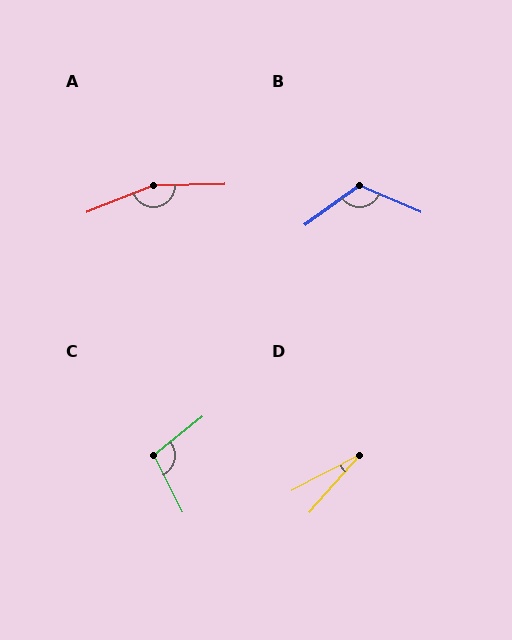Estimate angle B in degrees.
Approximately 121 degrees.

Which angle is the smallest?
D, at approximately 21 degrees.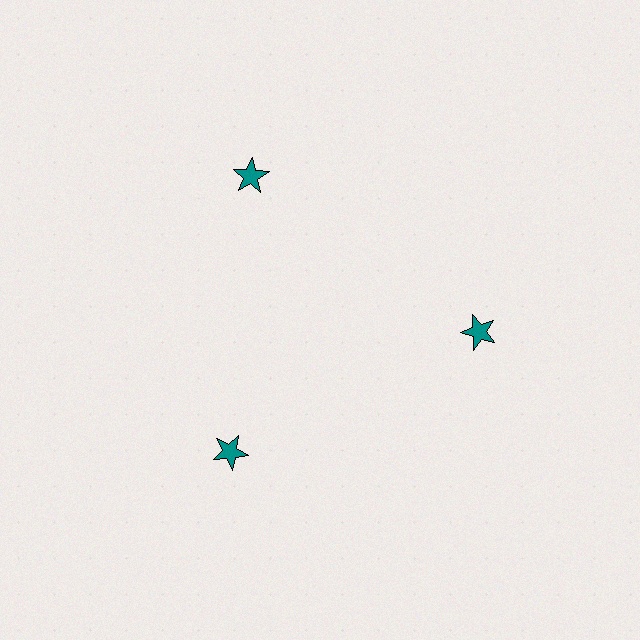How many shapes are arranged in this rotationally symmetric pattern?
There are 3 shapes, arranged in 3 groups of 1.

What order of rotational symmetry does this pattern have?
This pattern has 3-fold rotational symmetry.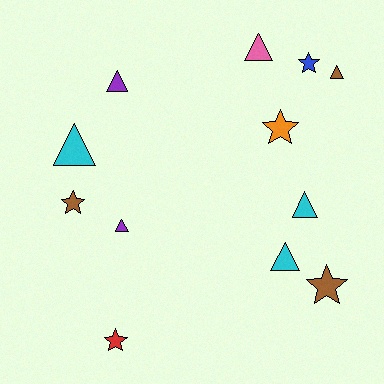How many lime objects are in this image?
There are no lime objects.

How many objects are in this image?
There are 12 objects.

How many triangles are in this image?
There are 7 triangles.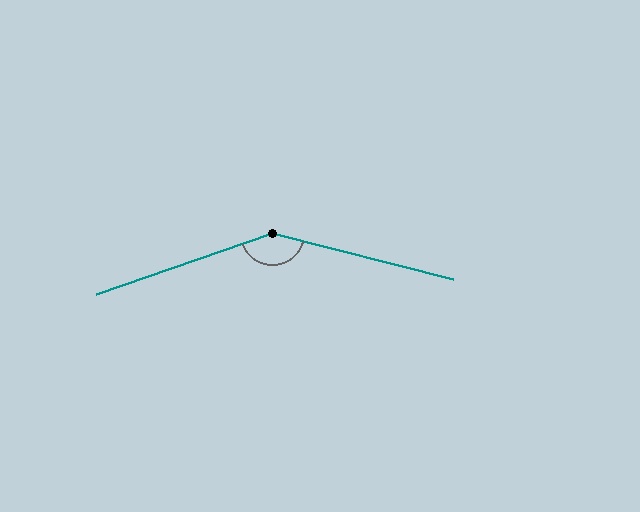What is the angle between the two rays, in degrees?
Approximately 147 degrees.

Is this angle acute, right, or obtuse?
It is obtuse.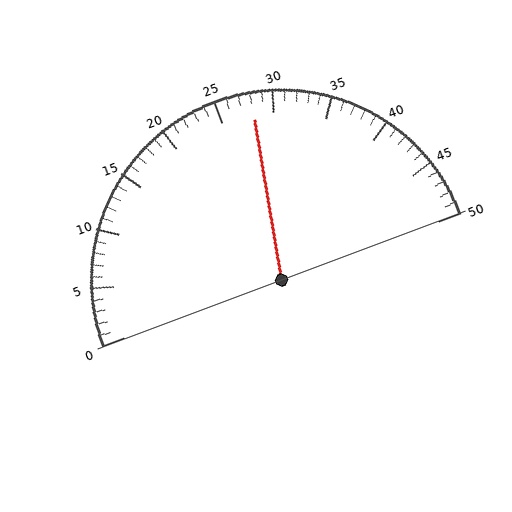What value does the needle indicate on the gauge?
The needle indicates approximately 28.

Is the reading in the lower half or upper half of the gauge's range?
The reading is in the upper half of the range (0 to 50).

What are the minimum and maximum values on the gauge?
The gauge ranges from 0 to 50.